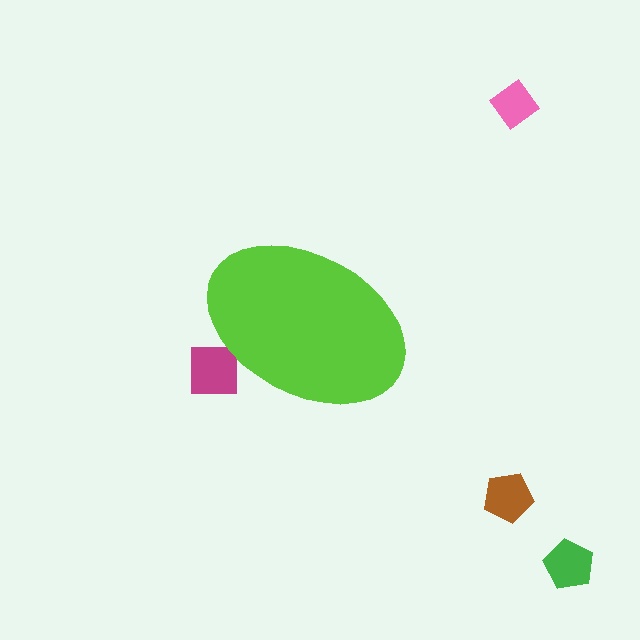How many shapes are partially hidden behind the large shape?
1 shape is partially hidden.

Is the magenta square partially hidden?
Yes, the magenta square is partially hidden behind the lime ellipse.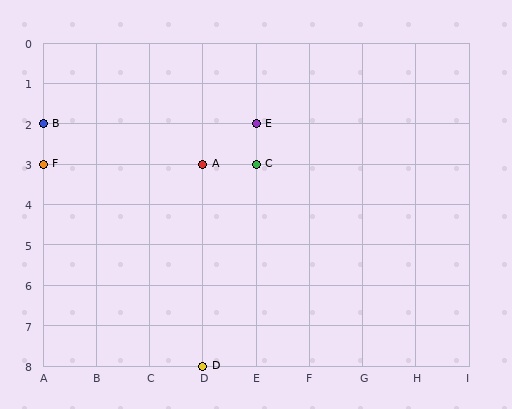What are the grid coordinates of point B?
Point B is at grid coordinates (A, 2).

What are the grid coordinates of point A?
Point A is at grid coordinates (D, 3).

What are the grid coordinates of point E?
Point E is at grid coordinates (E, 2).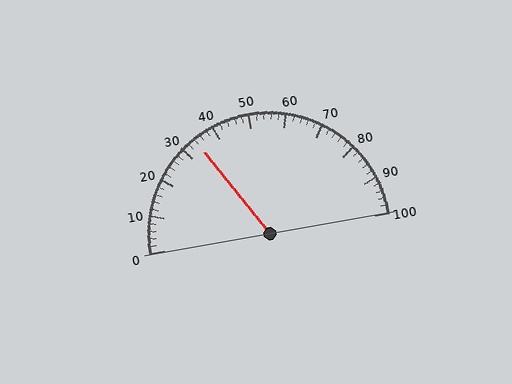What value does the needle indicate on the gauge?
The needle indicates approximately 34.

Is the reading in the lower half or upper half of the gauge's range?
The reading is in the lower half of the range (0 to 100).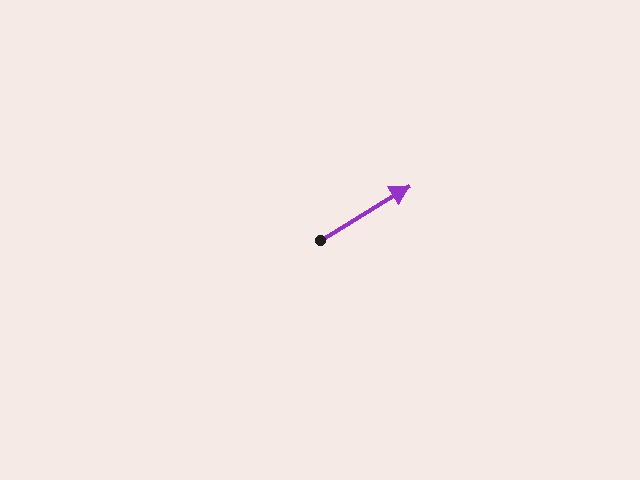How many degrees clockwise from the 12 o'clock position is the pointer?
Approximately 58 degrees.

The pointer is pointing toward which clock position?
Roughly 2 o'clock.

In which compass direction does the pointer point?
Northeast.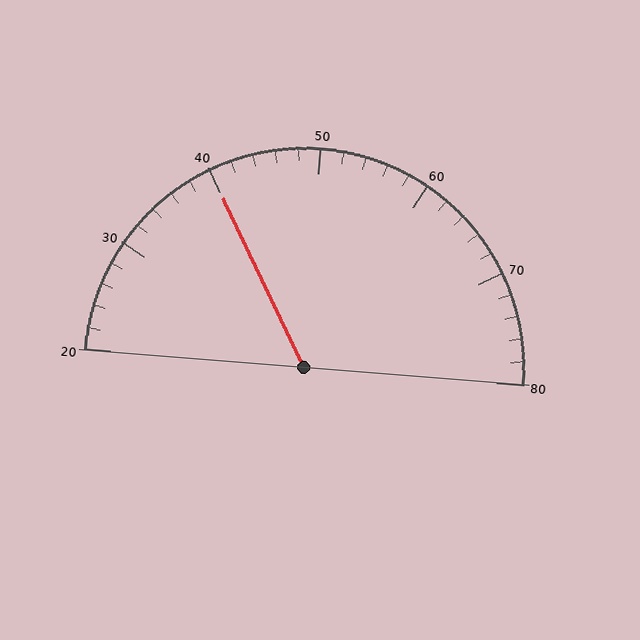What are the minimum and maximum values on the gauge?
The gauge ranges from 20 to 80.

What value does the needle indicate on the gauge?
The needle indicates approximately 40.